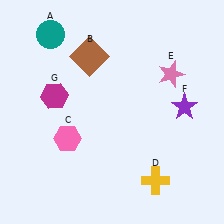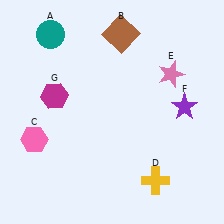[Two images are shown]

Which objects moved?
The objects that moved are: the brown square (B), the pink hexagon (C).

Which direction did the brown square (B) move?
The brown square (B) moved right.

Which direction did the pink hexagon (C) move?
The pink hexagon (C) moved left.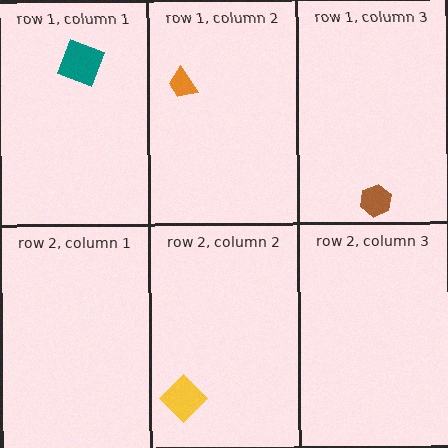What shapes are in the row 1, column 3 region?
The brown hexagon.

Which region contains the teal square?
The row 1, column 1 region.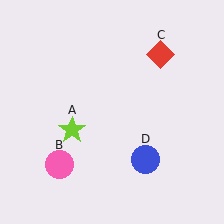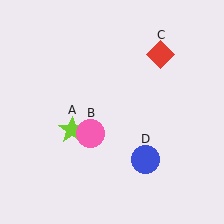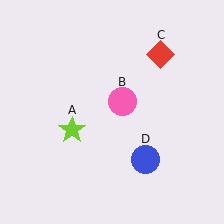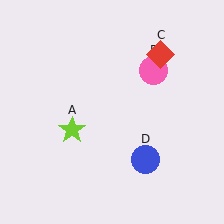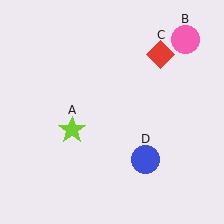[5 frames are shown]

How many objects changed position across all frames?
1 object changed position: pink circle (object B).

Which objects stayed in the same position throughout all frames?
Lime star (object A) and red diamond (object C) and blue circle (object D) remained stationary.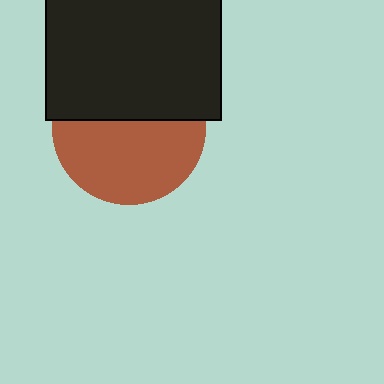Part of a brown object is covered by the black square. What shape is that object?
It is a circle.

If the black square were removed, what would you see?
You would see the complete brown circle.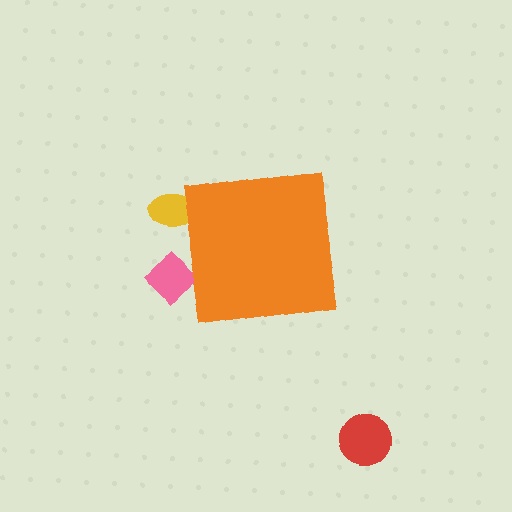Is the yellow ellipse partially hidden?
Yes, the yellow ellipse is partially hidden behind the orange square.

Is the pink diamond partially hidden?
Yes, the pink diamond is partially hidden behind the orange square.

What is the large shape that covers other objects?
An orange square.